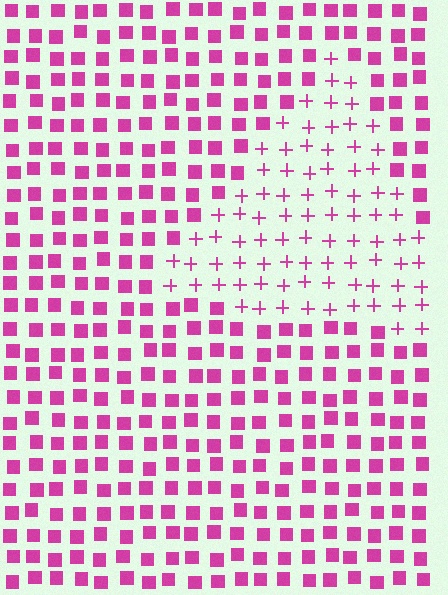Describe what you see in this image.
The image is filled with small magenta elements arranged in a uniform grid. A triangle-shaped region contains plus signs, while the surrounding area contains squares. The boundary is defined purely by the change in element shape.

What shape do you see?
I see a triangle.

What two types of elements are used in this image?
The image uses plus signs inside the triangle region and squares outside it.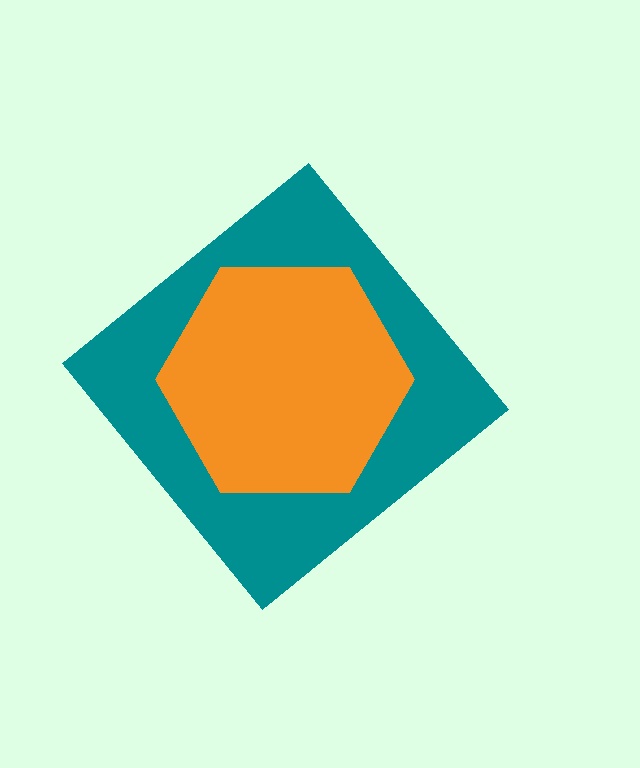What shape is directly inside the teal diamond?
The orange hexagon.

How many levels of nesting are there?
2.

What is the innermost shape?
The orange hexagon.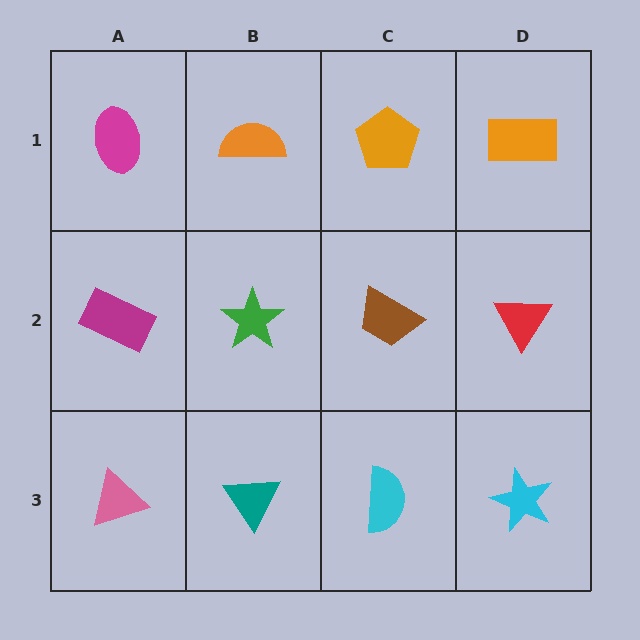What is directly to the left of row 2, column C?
A green star.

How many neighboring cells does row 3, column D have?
2.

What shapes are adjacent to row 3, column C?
A brown trapezoid (row 2, column C), a teal triangle (row 3, column B), a cyan star (row 3, column D).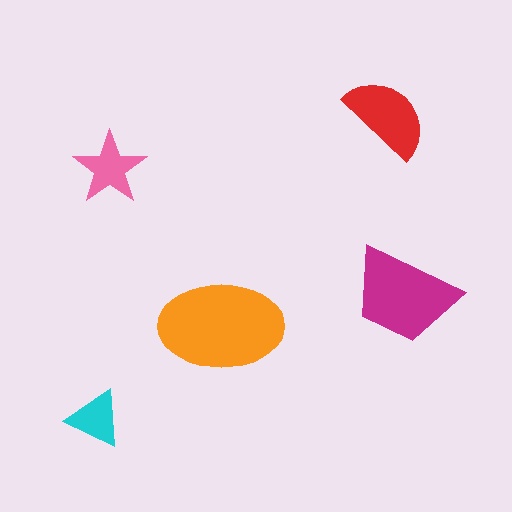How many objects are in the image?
There are 5 objects in the image.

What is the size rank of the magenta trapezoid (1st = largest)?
2nd.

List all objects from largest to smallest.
The orange ellipse, the magenta trapezoid, the red semicircle, the pink star, the cyan triangle.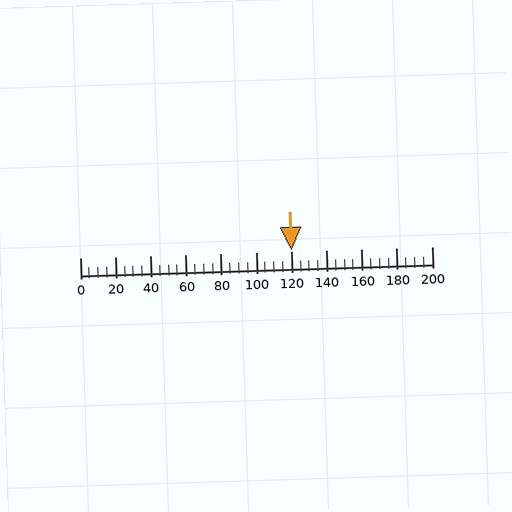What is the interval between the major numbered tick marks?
The major tick marks are spaced 20 units apart.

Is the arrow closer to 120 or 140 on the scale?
The arrow is closer to 120.